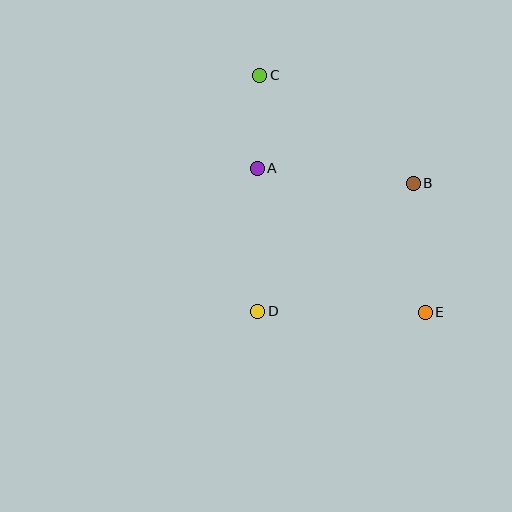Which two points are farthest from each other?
Points C and E are farthest from each other.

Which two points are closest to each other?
Points A and C are closest to each other.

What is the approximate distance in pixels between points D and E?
The distance between D and E is approximately 167 pixels.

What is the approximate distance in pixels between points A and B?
The distance between A and B is approximately 157 pixels.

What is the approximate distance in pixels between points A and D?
The distance between A and D is approximately 143 pixels.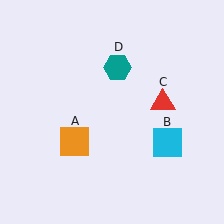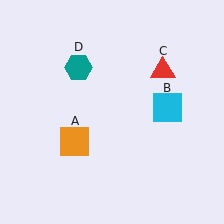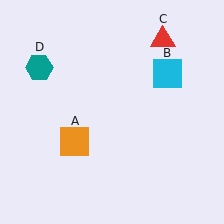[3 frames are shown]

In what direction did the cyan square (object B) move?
The cyan square (object B) moved up.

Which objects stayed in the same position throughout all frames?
Orange square (object A) remained stationary.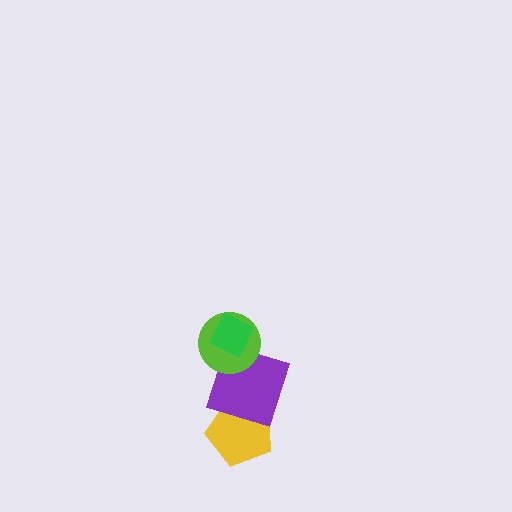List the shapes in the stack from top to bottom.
From top to bottom: the green diamond, the lime circle, the purple square, the yellow pentagon.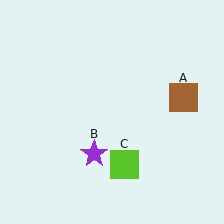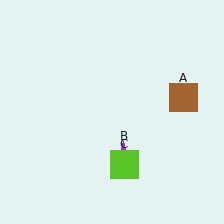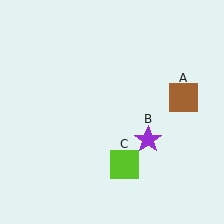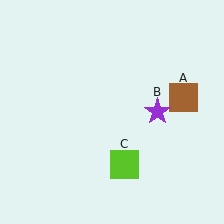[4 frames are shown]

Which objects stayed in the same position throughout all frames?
Brown square (object A) and lime square (object C) remained stationary.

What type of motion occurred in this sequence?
The purple star (object B) rotated counterclockwise around the center of the scene.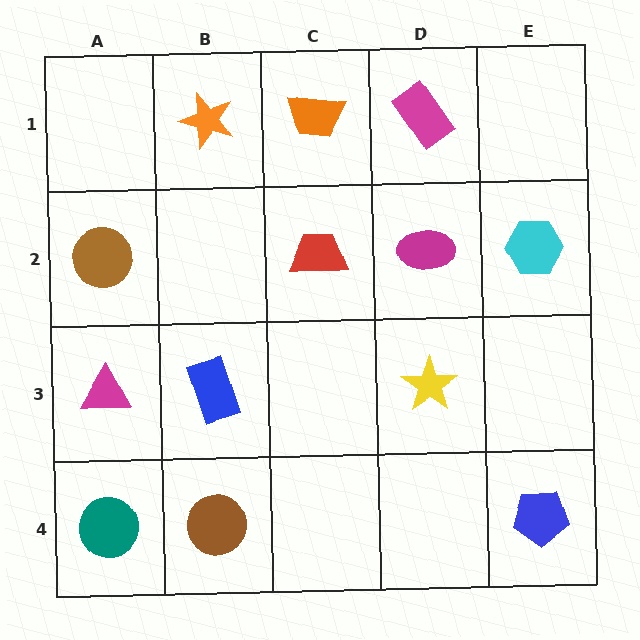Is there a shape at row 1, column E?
No, that cell is empty.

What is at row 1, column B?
An orange star.